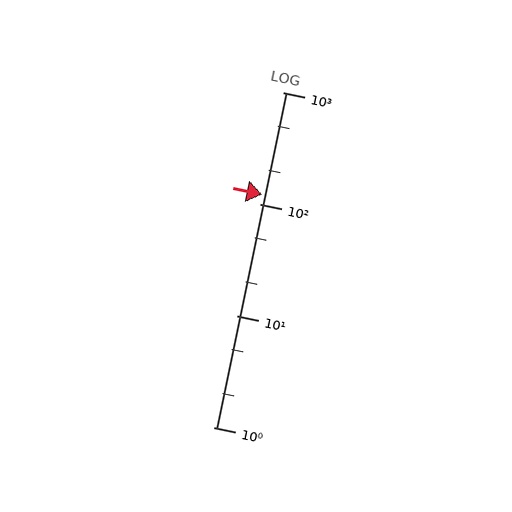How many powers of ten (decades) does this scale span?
The scale spans 3 decades, from 1 to 1000.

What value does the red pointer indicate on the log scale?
The pointer indicates approximately 120.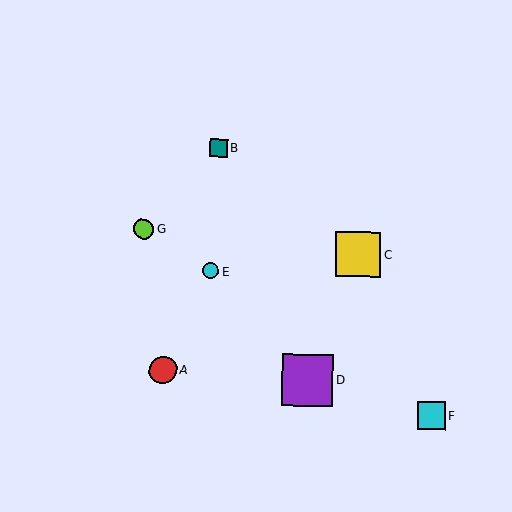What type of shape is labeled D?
Shape D is a purple square.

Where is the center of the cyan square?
The center of the cyan square is at (431, 416).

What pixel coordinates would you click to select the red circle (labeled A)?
Click at (163, 370) to select the red circle A.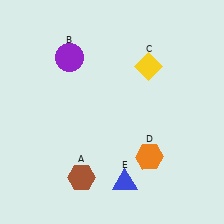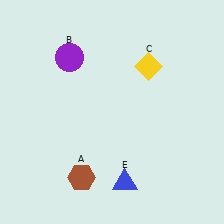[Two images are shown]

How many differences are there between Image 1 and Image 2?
There is 1 difference between the two images.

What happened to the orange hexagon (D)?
The orange hexagon (D) was removed in Image 2. It was in the bottom-right area of Image 1.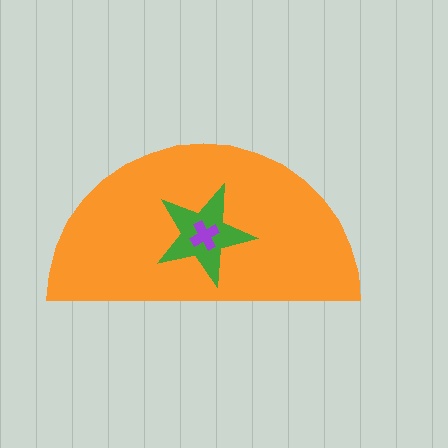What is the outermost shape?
The orange semicircle.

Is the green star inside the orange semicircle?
Yes.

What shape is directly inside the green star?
The purple cross.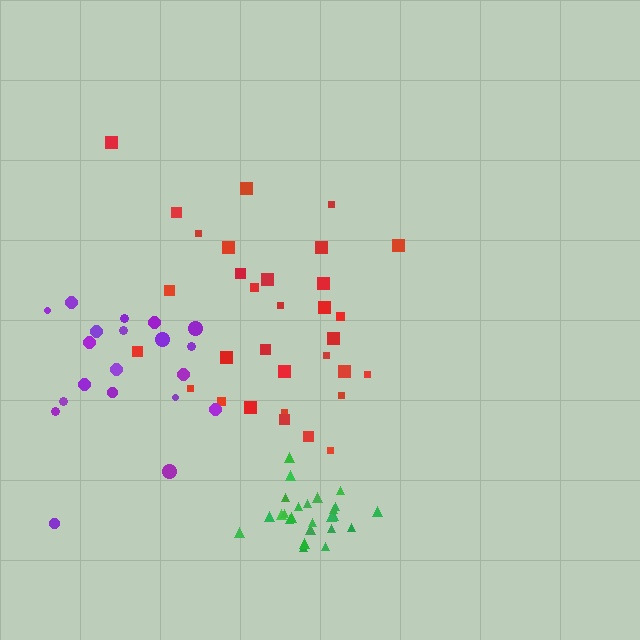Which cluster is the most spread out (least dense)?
Red.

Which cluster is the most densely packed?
Green.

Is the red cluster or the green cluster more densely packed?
Green.